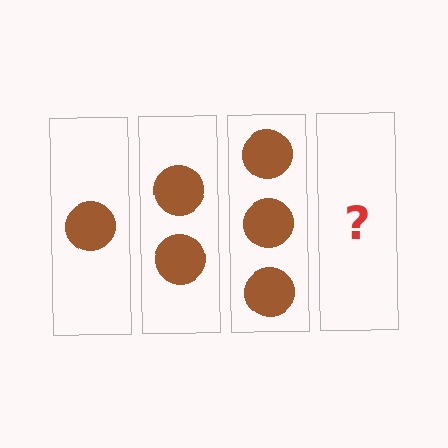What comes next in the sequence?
The next element should be 4 circles.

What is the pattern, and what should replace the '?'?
The pattern is that each step adds one more circle. The '?' should be 4 circles.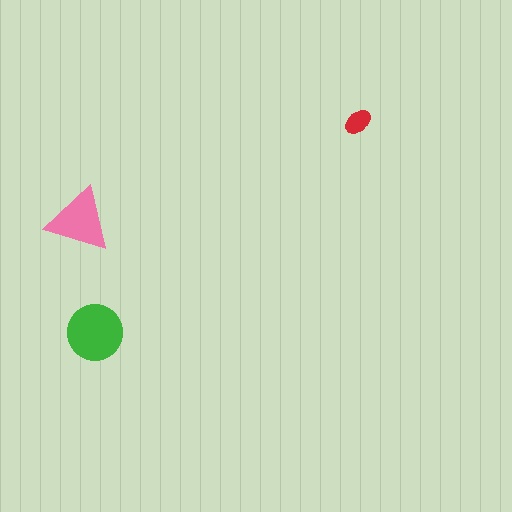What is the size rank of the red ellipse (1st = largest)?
3rd.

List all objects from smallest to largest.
The red ellipse, the pink triangle, the green circle.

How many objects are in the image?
There are 3 objects in the image.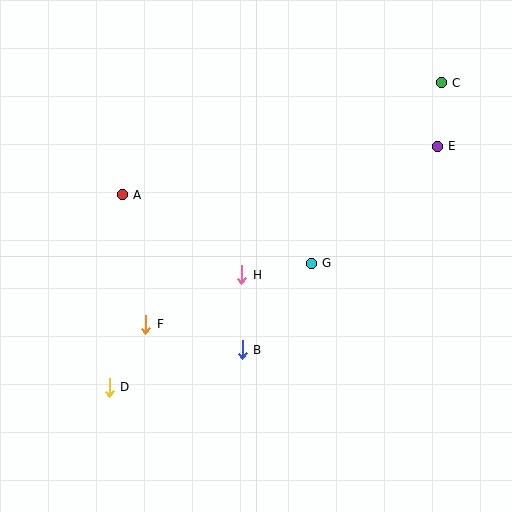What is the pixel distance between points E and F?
The distance between E and F is 342 pixels.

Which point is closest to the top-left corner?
Point A is closest to the top-left corner.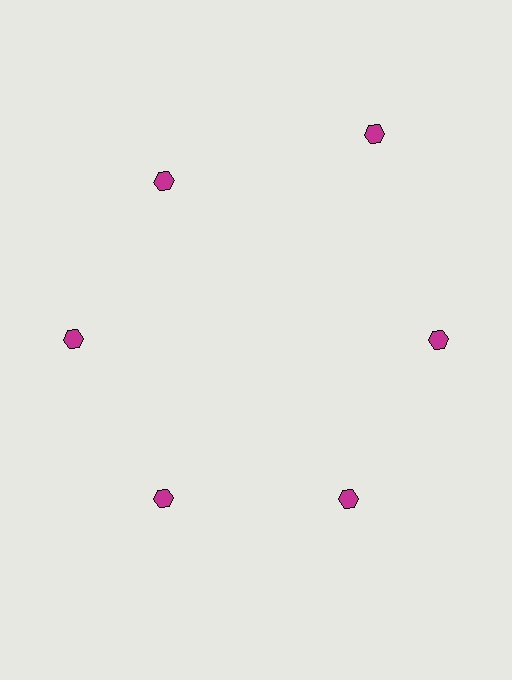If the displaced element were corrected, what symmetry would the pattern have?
It would have 6-fold rotational symmetry — the pattern would map onto itself every 60 degrees.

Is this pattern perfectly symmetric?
No. The 6 magenta hexagons are arranged in a ring, but one element near the 1 o'clock position is pushed outward from the center, breaking the 6-fold rotational symmetry.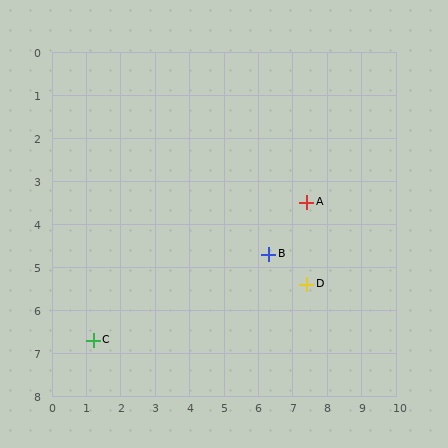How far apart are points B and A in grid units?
Points B and A are about 1.6 grid units apart.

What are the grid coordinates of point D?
Point D is at approximately (7.4, 5.4).